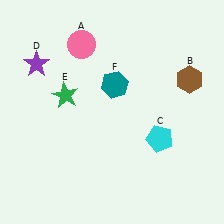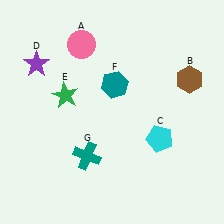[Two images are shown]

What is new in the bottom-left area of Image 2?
A teal cross (G) was added in the bottom-left area of Image 2.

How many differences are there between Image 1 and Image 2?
There is 1 difference between the two images.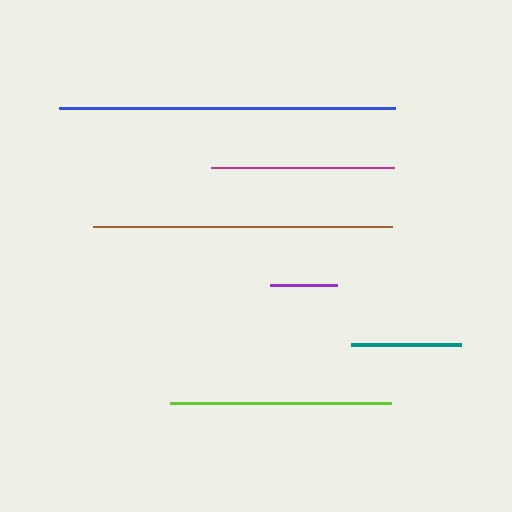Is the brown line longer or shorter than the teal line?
The brown line is longer than the teal line.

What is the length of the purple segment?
The purple segment is approximately 67 pixels long.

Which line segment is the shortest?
The purple line is the shortest at approximately 67 pixels.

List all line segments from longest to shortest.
From longest to shortest: blue, brown, lime, magenta, teal, purple.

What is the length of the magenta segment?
The magenta segment is approximately 183 pixels long.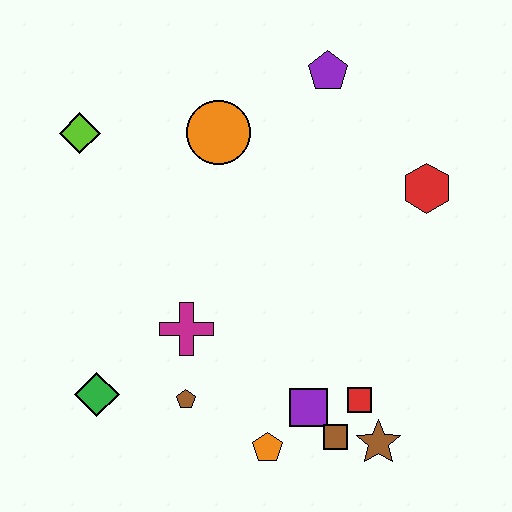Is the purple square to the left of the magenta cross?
No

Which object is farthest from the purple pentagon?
The green diamond is farthest from the purple pentagon.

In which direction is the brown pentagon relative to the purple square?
The brown pentagon is to the left of the purple square.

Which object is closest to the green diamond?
The brown pentagon is closest to the green diamond.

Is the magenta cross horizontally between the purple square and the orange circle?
No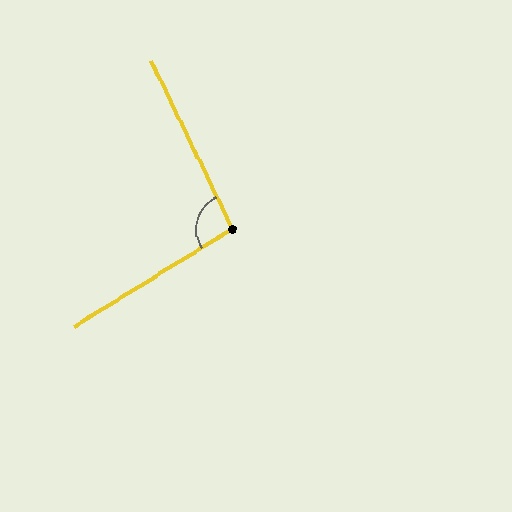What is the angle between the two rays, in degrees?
Approximately 96 degrees.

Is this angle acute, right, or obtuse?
It is obtuse.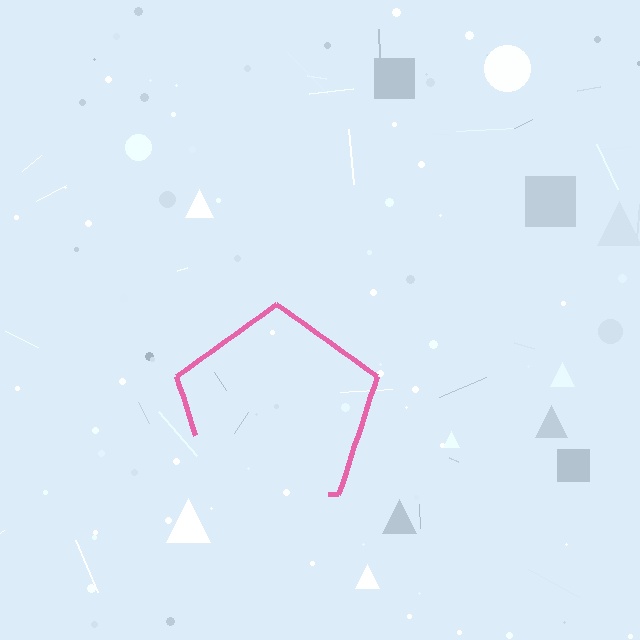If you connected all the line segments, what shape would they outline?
They would outline a pentagon.